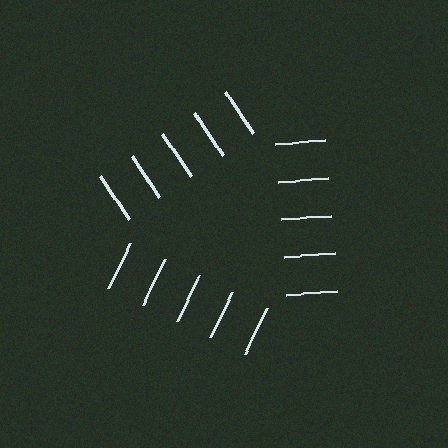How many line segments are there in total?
15 — 5 along each of the 3 edges.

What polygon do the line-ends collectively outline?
An illusory triangle — the line segments terminate on its edges but no continuous stroke is drawn.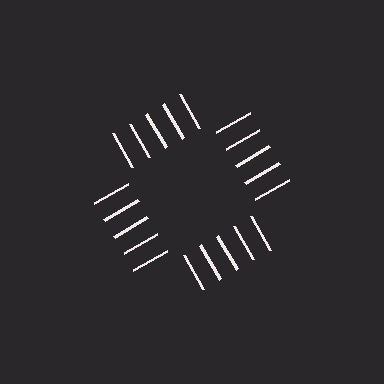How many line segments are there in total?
20 — 5 along each of the 4 edges.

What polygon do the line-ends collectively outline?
An illusory square — the line segments terminate on its edges but no continuous stroke is drawn.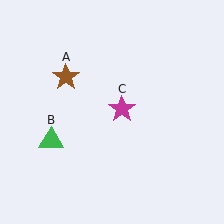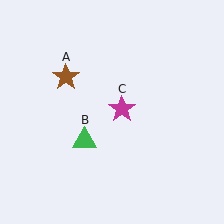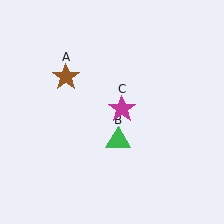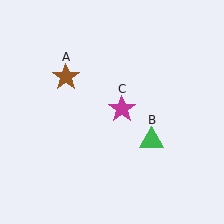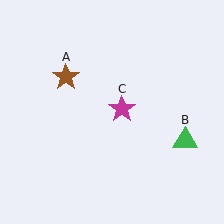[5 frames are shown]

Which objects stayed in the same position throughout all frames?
Brown star (object A) and magenta star (object C) remained stationary.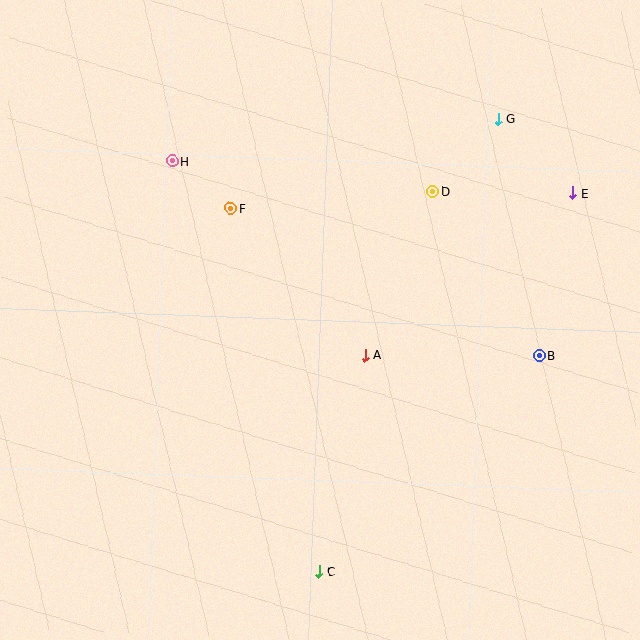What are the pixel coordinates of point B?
Point B is at (539, 355).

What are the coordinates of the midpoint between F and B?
The midpoint between F and B is at (385, 282).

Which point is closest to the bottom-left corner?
Point C is closest to the bottom-left corner.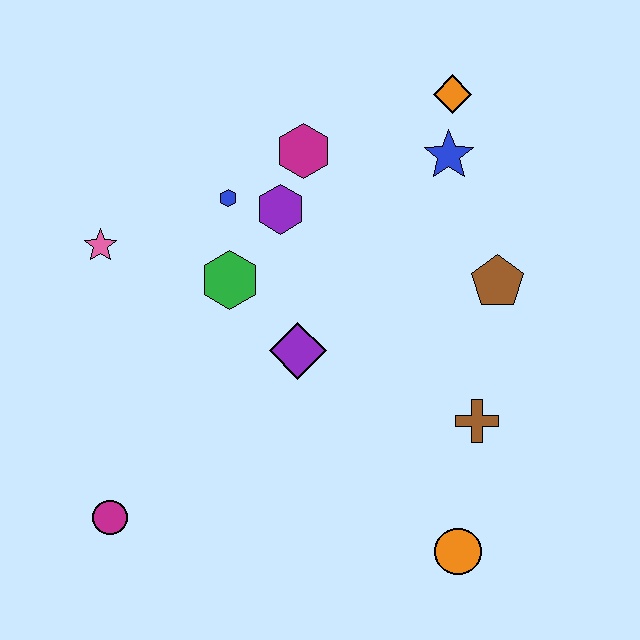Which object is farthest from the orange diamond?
The magenta circle is farthest from the orange diamond.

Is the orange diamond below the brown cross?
No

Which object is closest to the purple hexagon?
The blue hexagon is closest to the purple hexagon.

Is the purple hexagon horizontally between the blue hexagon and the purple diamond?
Yes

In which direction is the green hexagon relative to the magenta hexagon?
The green hexagon is below the magenta hexagon.